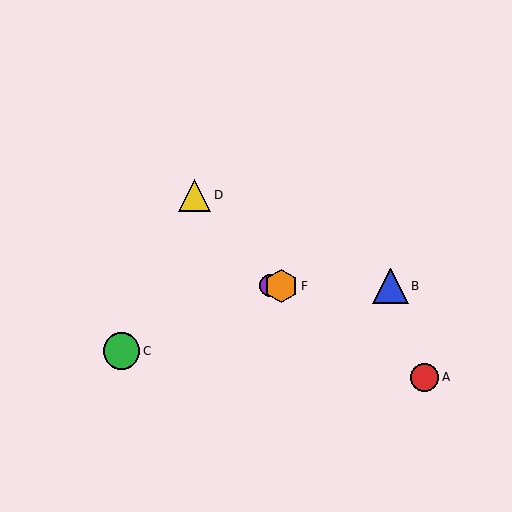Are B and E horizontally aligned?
Yes, both are at y≈286.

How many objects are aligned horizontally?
3 objects (B, E, F) are aligned horizontally.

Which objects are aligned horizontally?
Objects B, E, F are aligned horizontally.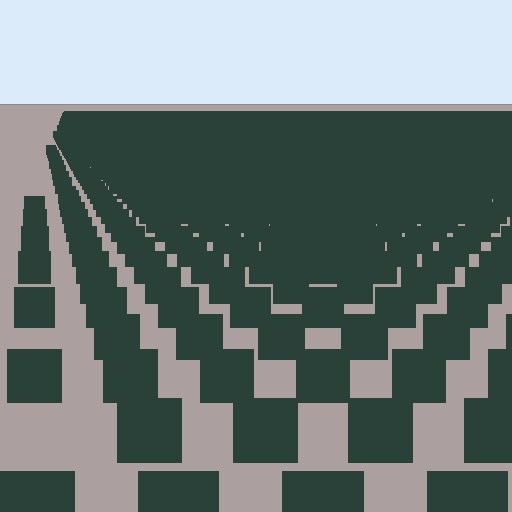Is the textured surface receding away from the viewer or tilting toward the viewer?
The surface is receding away from the viewer. Texture elements get smaller and denser toward the top.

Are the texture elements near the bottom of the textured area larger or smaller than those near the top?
Larger. Near the bottom, elements are closer to the viewer and appear at a bigger on-screen size.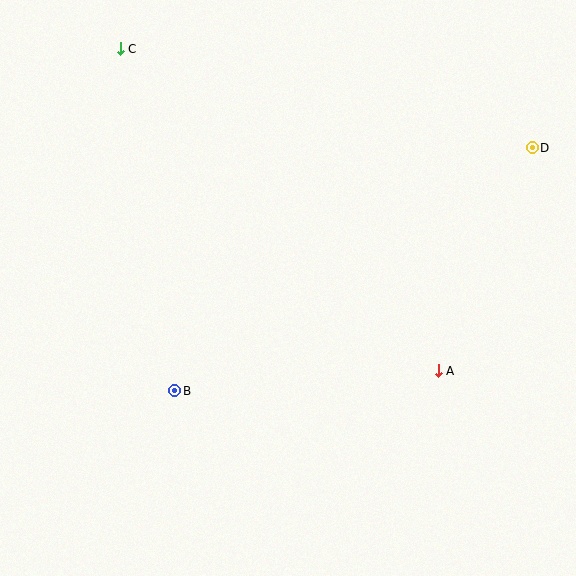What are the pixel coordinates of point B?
Point B is at (175, 391).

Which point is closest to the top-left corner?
Point C is closest to the top-left corner.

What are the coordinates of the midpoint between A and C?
The midpoint between A and C is at (279, 210).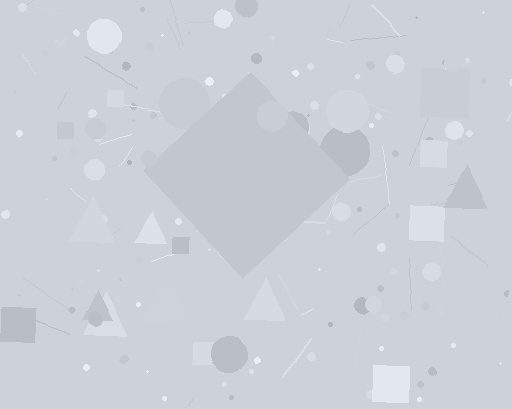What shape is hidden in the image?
A diamond is hidden in the image.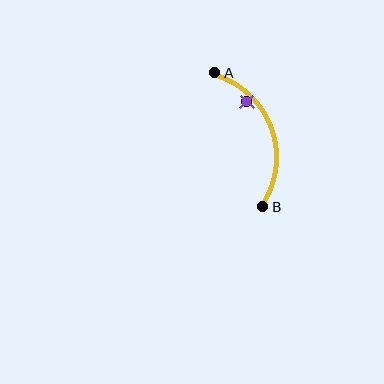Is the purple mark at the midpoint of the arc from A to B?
No — the purple mark does not lie on the arc at all. It sits slightly inside the curve.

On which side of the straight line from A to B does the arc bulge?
The arc bulges to the right of the straight line connecting A and B.